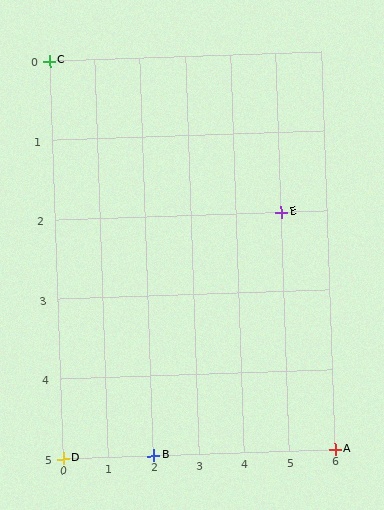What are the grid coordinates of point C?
Point C is at grid coordinates (0, 0).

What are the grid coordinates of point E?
Point E is at grid coordinates (5, 2).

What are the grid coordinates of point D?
Point D is at grid coordinates (0, 5).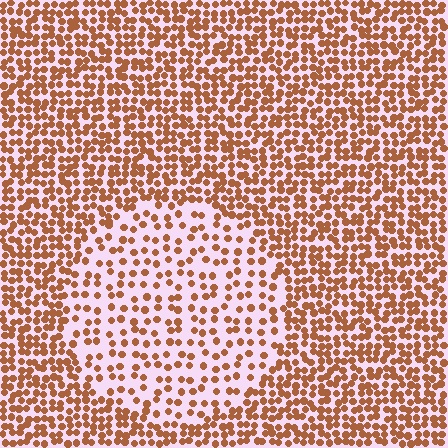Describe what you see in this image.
The image contains small brown elements arranged at two different densities. A circle-shaped region is visible where the elements are less densely packed than the surrounding area.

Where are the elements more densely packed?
The elements are more densely packed outside the circle boundary.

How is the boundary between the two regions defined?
The boundary is defined by a change in element density (approximately 2.1x ratio). All elements are the same color, size, and shape.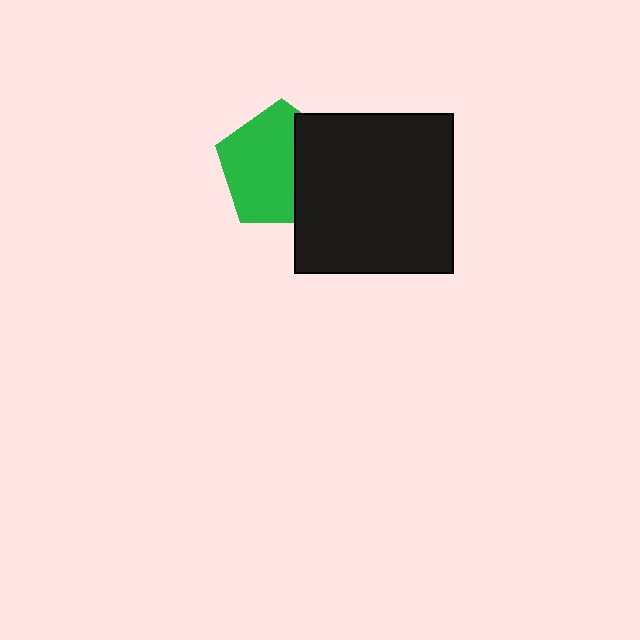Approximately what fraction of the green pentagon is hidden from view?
Roughly 37% of the green pentagon is hidden behind the black square.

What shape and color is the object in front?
The object in front is a black square.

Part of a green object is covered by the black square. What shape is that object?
It is a pentagon.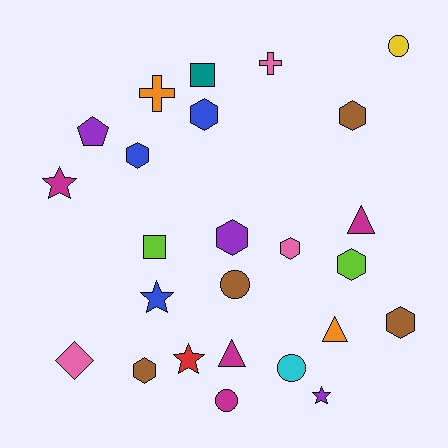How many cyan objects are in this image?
There is 1 cyan object.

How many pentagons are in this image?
There is 1 pentagon.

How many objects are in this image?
There are 25 objects.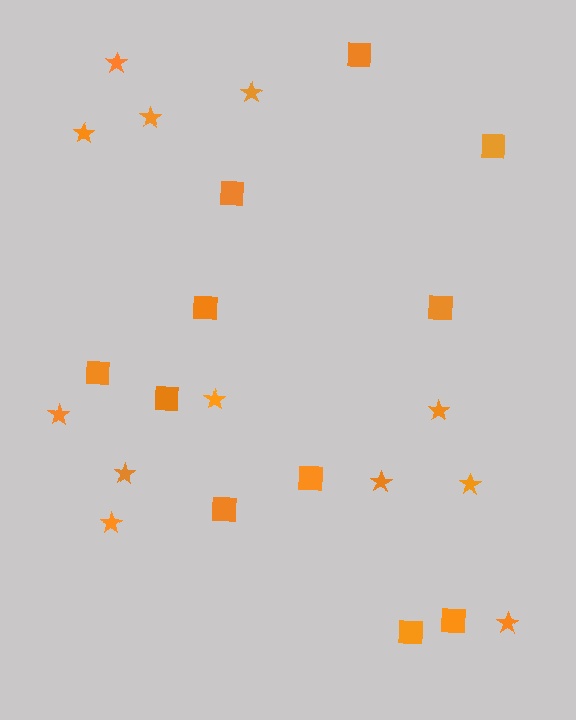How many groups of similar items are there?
There are 2 groups: one group of squares (11) and one group of stars (12).